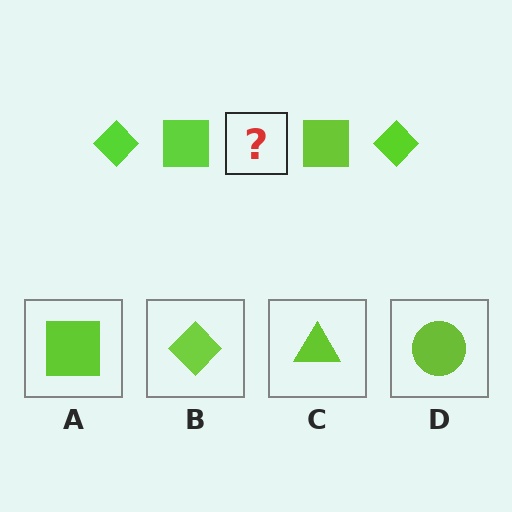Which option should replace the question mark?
Option B.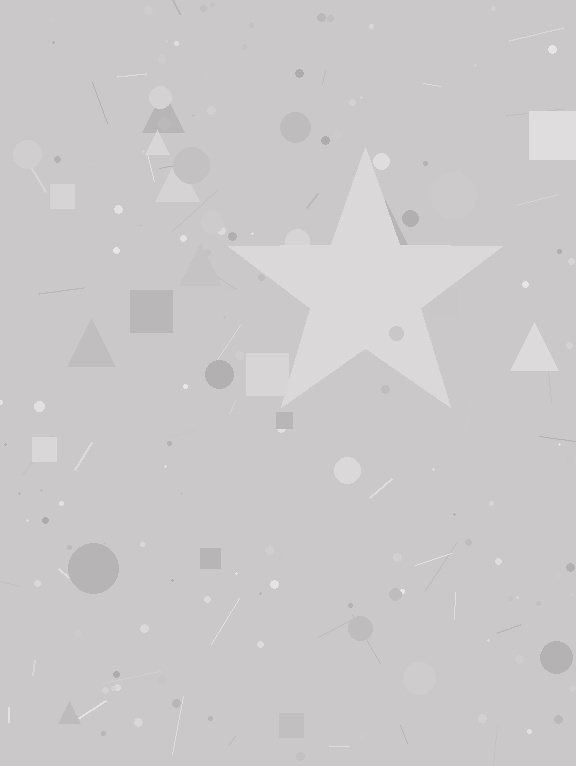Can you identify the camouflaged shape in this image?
The camouflaged shape is a star.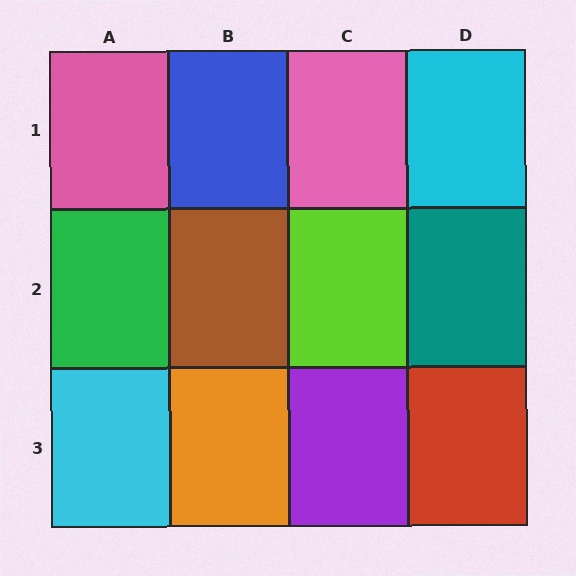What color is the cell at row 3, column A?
Cyan.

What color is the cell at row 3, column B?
Orange.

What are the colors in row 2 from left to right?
Green, brown, lime, teal.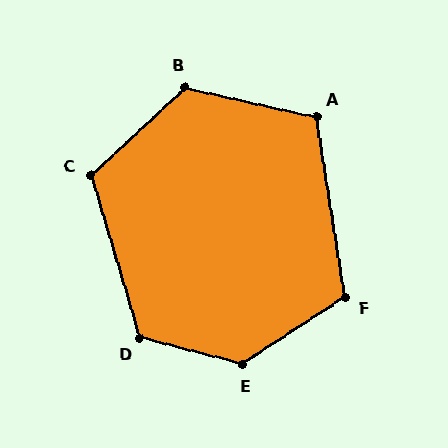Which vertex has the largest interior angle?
E, at approximately 132 degrees.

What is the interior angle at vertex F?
Approximately 114 degrees (obtuse).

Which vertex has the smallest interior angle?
A, at approximately 111 degrees.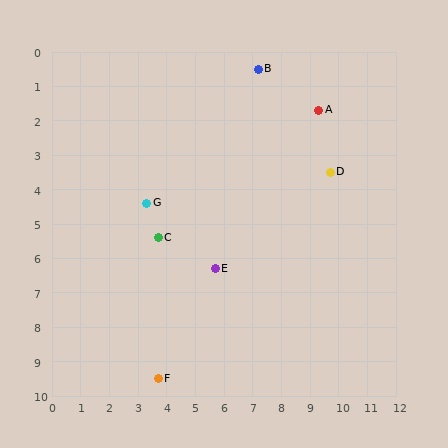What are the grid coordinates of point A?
Point A is at approximately (9.3, 1.7).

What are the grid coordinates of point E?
Point E is at approximately (5.7, 6.3).